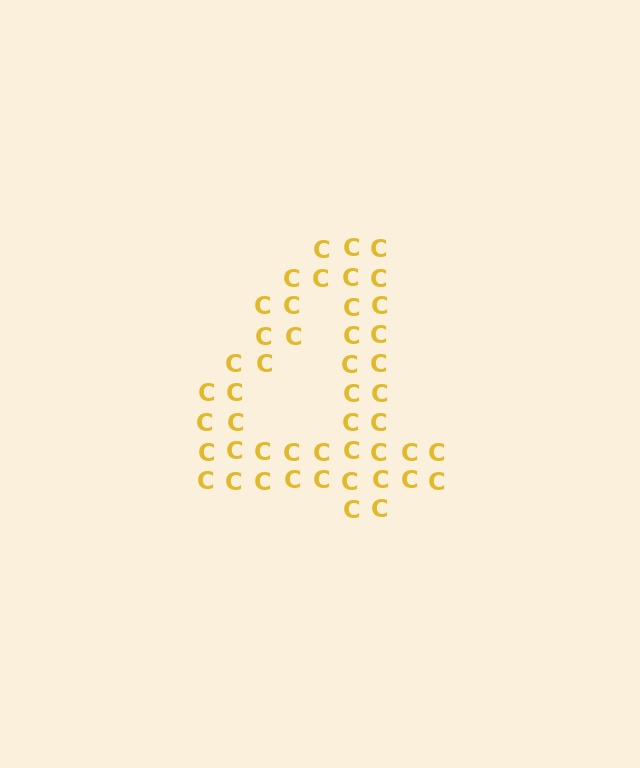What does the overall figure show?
The overall figure shows the digit 4.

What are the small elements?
The small elements are letter C's.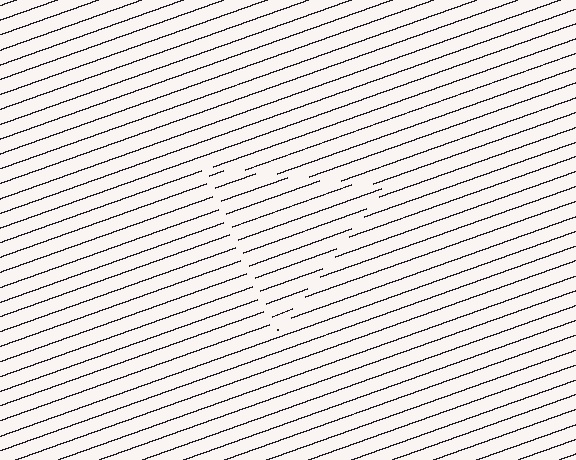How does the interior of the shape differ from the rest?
The interior of the shape contains the same grating, shifted by half a period — the contour is defined by the phase discontinuity where line-ends from the inner and outer gratings abut.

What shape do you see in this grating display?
An illusory triangle. The interior of the shape contains the same grating, shifted by half a period — the contour is defined by the phase discontinuity where line-ends from the inner and outer gratings abut.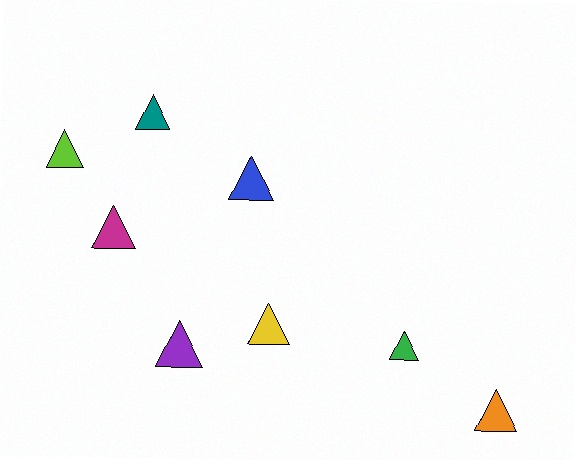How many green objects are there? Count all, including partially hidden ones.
There is 1 green object.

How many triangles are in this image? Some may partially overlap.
There are 8 triangles.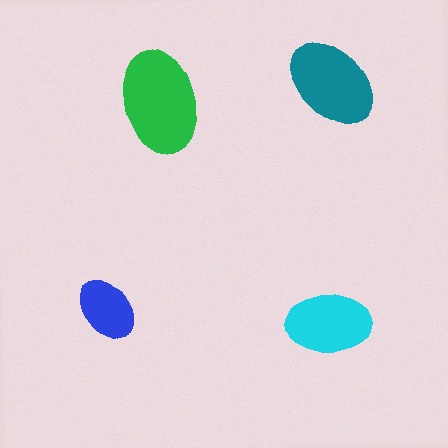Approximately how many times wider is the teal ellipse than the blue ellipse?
About 1.5 times wider.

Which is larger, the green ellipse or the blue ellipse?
The green one.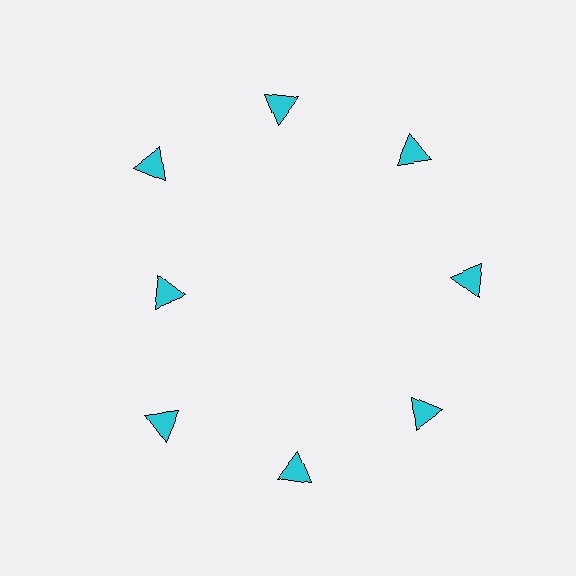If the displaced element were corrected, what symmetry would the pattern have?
It would have 8-fold rotational symmetry — the pattern would map onto itself every 45 degrees.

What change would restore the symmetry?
The symmetry would be restored by moving it outward, back onto the ring so that all 8 triangles sit at equal angles and equal distance from the center.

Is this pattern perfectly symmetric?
No. The 8 cyan triangles are arranged in a ring, but one element near the 9 o'clock position is pulled inward toward the center, breaking the 8-fold rotational symmetry.